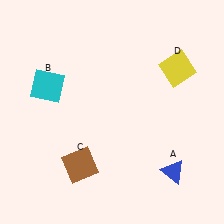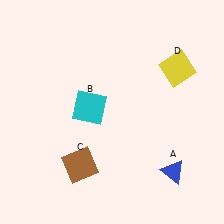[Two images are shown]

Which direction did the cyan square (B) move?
The cyan square (B) moved right.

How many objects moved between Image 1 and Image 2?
1 object moved between the two images.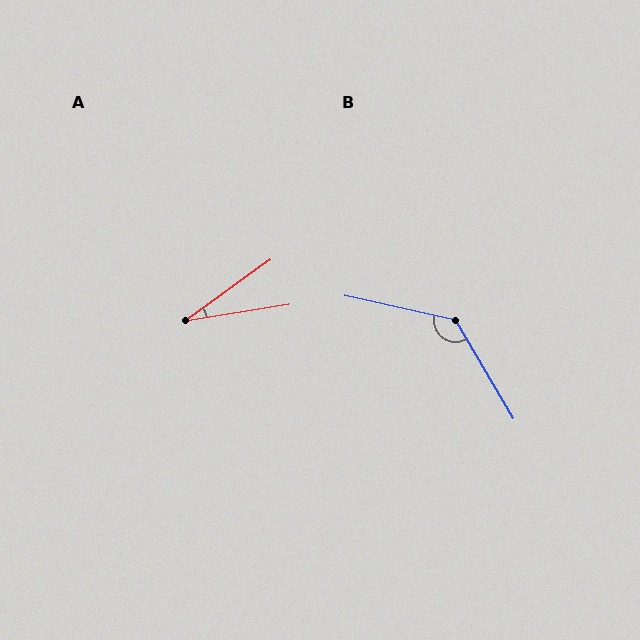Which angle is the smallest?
A, at approximately 26 degrees.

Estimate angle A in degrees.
Approximately 26 degrees.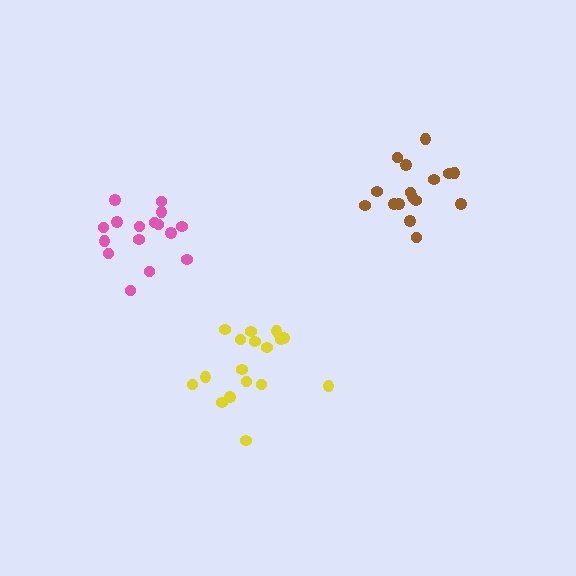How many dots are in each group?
Group 1: 16 dots, Group 2: 17 dots, Group 3: 16 dots (49 total).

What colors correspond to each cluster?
The clusters are colored: pink, yellow, brown.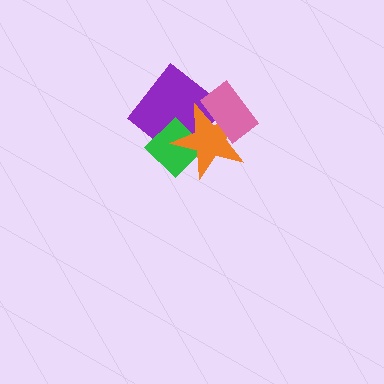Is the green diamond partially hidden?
Yes, it is partially covered by another shape.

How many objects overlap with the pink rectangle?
2 objects overlap with the pink rectangle.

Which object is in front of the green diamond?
The orange star is in front of the green diamond.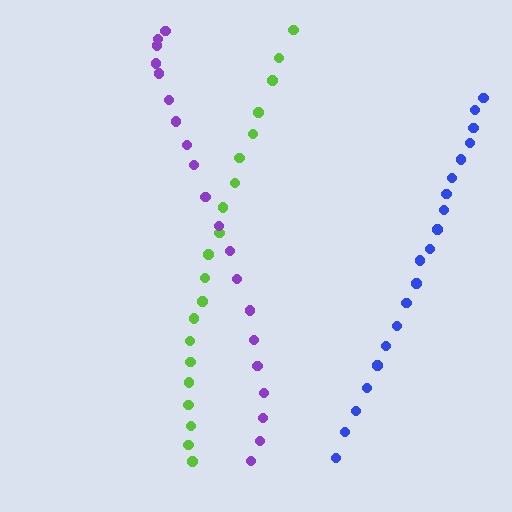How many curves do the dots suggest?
There are 3 distinct paths.